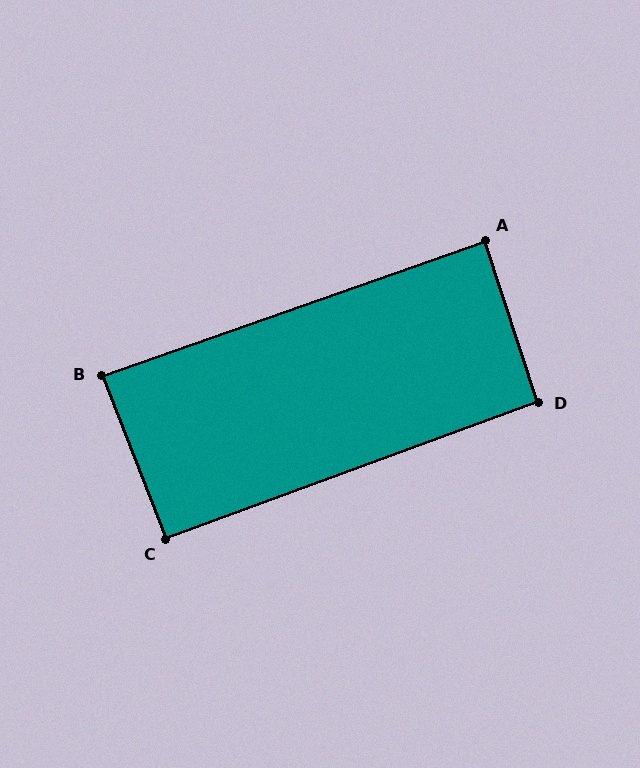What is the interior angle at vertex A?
Approximately 89 degrees (approximately right).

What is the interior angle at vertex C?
Approximately 91 degrees (approximately right).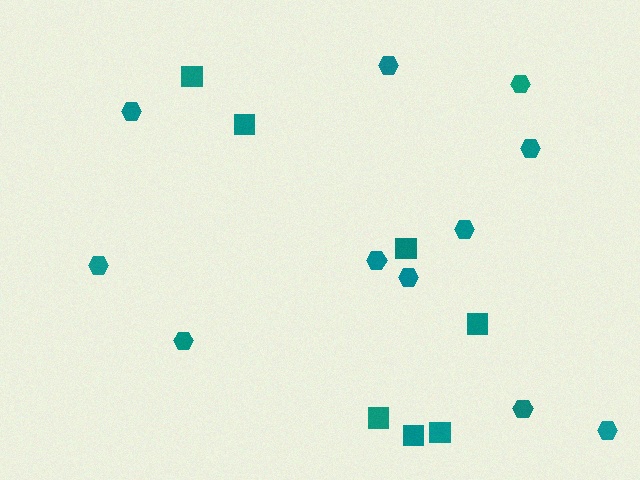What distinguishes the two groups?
There are 2 groups: one group of hexagons (11) and one group of squares (7).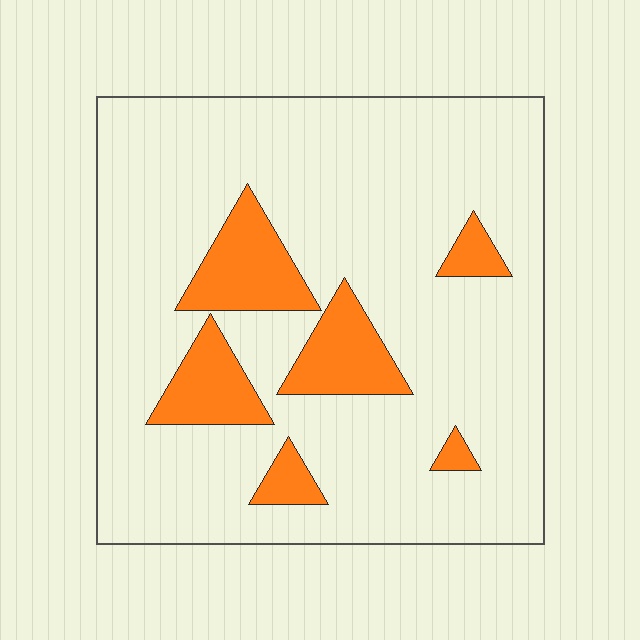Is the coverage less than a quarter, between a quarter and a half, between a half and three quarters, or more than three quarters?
Less than a quarter.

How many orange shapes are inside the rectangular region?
6.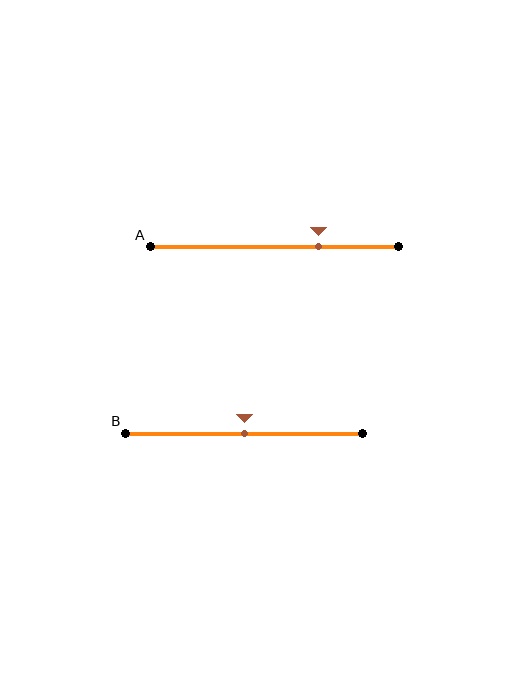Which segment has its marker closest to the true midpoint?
Segment B has its marker closest to the true midpoint.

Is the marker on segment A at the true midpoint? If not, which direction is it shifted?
No, the marker on segment A is shifted to the right by about 18% of the segment length.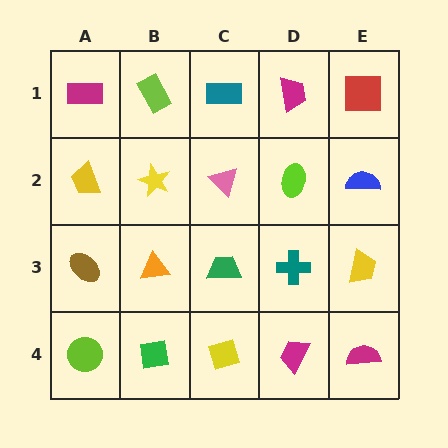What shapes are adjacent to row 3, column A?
A yellow trapezoid (row 2, column A), a lime circle (row 4, column A), an orange triangle (row 3, column B).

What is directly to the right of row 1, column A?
A lime rectangle.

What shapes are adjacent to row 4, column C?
A green trapezoid (row 3, column C), a green square (row 4, column B), a magenta trapezoid (row 4, column D).